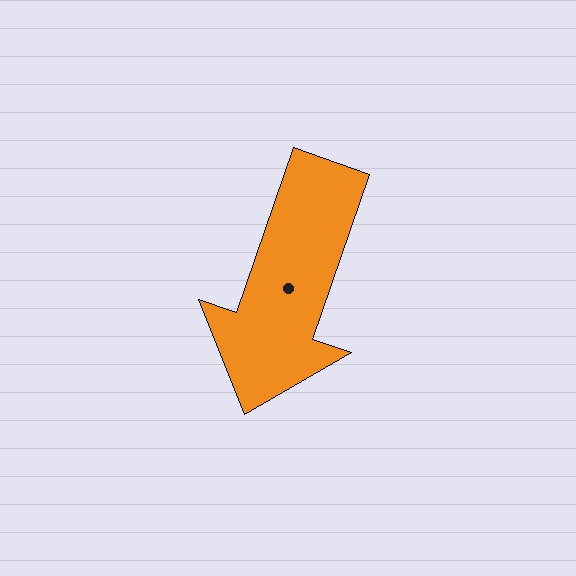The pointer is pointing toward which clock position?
Roughly 7 o'clock.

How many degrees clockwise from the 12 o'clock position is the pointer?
Approximately 199 degrees.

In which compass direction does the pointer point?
South.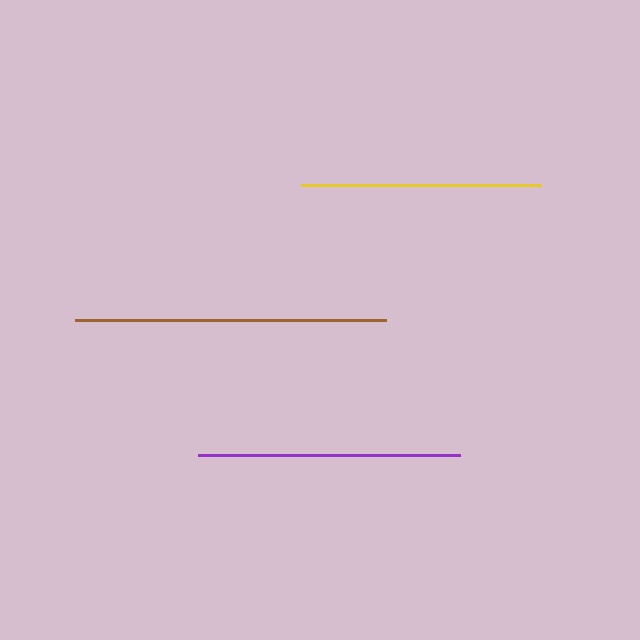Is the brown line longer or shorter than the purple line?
The brown line is longer than the purple line.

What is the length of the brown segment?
The brown segment is approximately 310 pixels long.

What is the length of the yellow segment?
The yellow segment is approximately 240 pixels long.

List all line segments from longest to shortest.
From longest to shortest: brown, purple, yellow.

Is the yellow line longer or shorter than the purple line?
The purple line is longer than the yellow line.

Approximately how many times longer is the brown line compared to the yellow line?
The brown line is approximately 1.3 times the length of the yellow line.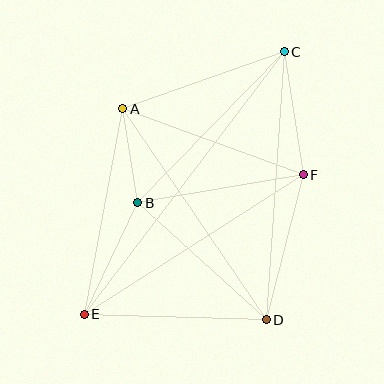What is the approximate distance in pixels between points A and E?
The distance between A and E is approximately 209 pixels.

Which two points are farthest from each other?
Points C and E are farthest from each other.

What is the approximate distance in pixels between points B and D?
The distance between B and D is approximately 173 pixels.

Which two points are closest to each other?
Points A and B are closest to each other.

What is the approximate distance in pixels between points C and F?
The distance between C and F is approximately 124 pixels.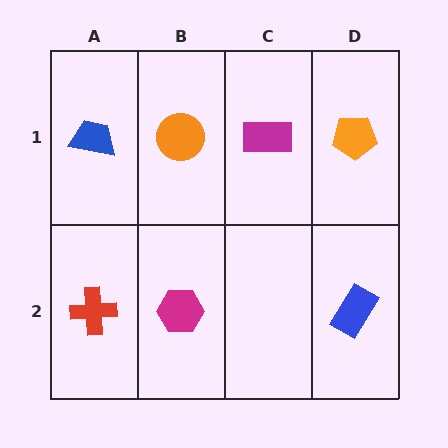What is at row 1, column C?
A magenta rectangle.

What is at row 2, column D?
A blue rectangle.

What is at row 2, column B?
A magenta hexagon.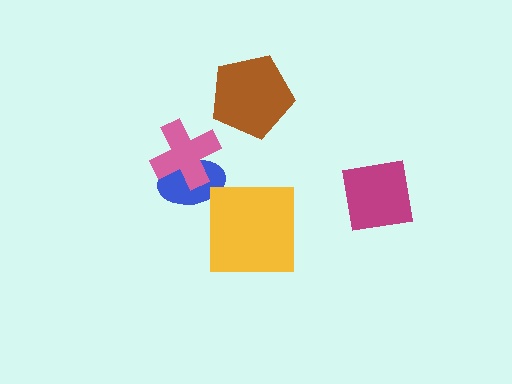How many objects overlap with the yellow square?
0 objects overlap with the yellow square.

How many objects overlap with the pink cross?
1 object overlaps with the pink cross.